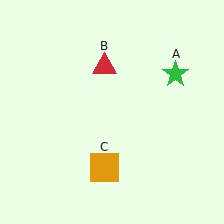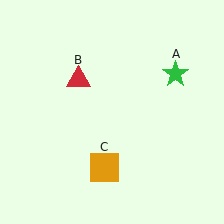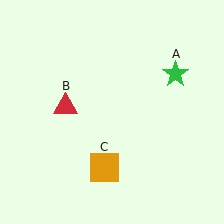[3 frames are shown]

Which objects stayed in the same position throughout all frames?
Green star (object A) and orange square (object C) remained stationary.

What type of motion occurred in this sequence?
The red triangle (object B) rotated counterclockwise around the center of the scene.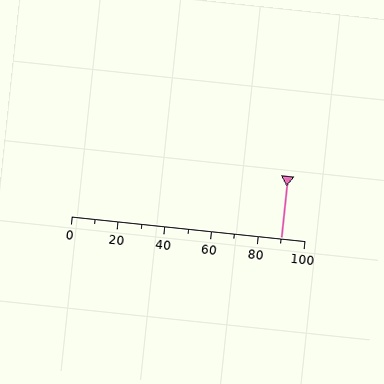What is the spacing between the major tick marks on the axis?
The major ticks are spaced 20 apart.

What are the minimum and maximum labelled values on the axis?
The axis runs from 0 to 100.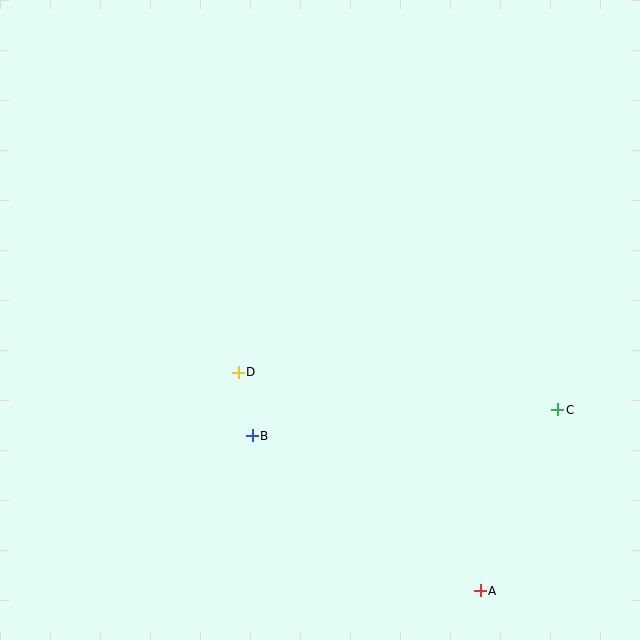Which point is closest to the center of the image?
Point D at (238, 372) is closest to the center.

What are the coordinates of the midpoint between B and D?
The midpoint between B and D is at (245, 404).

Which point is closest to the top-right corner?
Point C is closest to the top-right corner.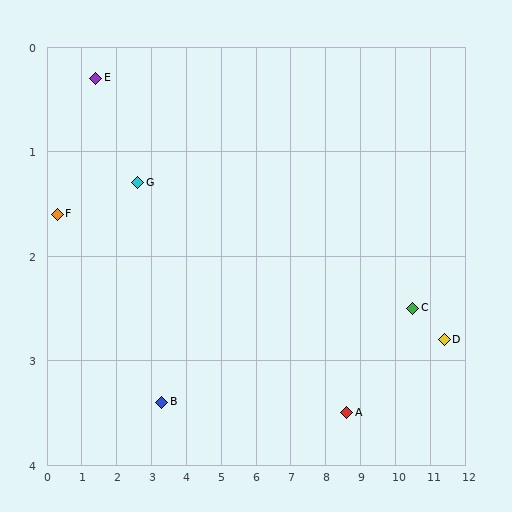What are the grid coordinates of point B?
Point B is at approximately (3.3, 3.4).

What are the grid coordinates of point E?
Point E is at approximately (1.4, 0.3).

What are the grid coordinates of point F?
Point F is at approximately (0.3, 1.6).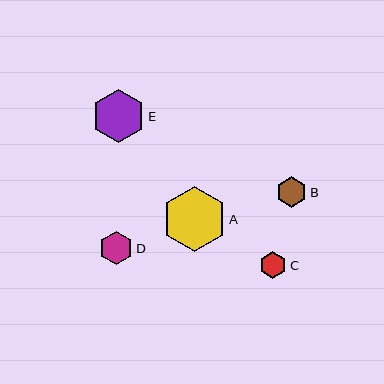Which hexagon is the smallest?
Hexagon C is the smallest with a size of approximately 27 pixels.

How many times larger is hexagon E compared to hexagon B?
Hexagon E is approximately 1.7 times the size of hexagon B.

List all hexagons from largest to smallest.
From largest to smallest: A, E, D, B, C.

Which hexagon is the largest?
Hexagon A is the largest with a size of approximately 64 pixels.